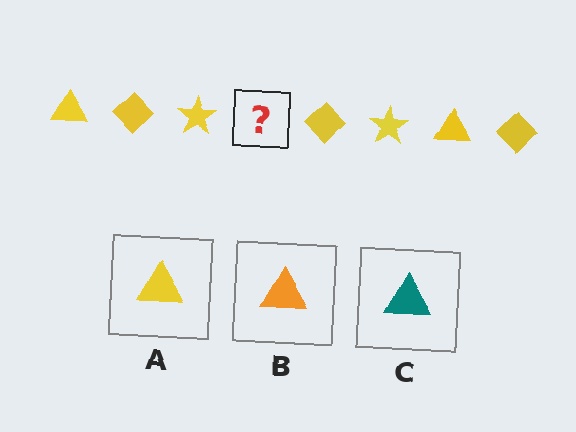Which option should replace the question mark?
Option A.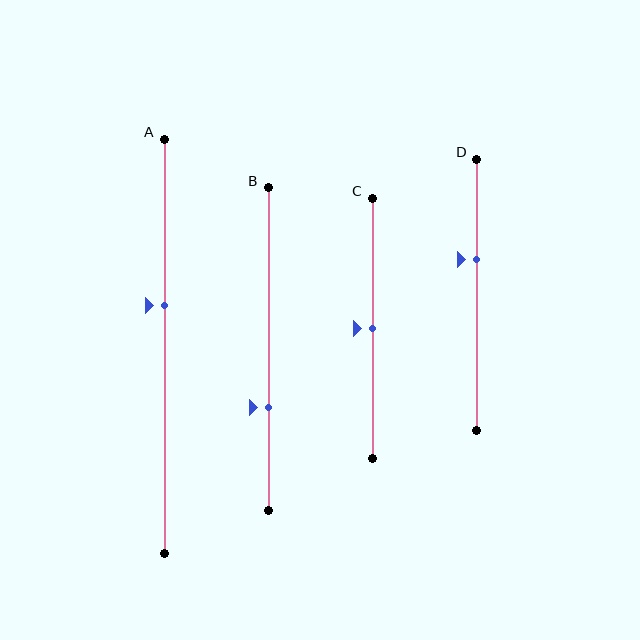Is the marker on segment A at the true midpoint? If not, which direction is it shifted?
No, the marker on segment A is shifted upward by about 10% of the segment length.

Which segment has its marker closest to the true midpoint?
Segment C has its marker closest to the true midpoint.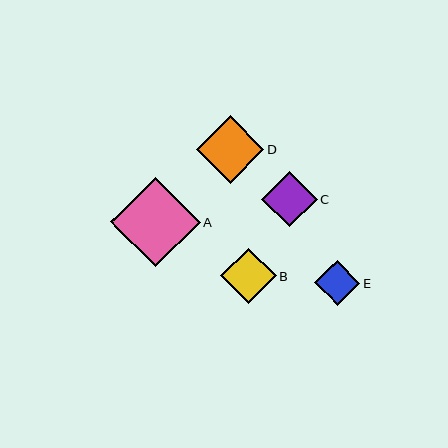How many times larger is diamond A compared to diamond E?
Diamond A is approximately 2.0 times the size of diamond E.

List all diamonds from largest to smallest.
From largest to smallest: A, D, C, B, E.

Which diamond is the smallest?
Diamond E is the smallest with a size of approximately 45 pixels.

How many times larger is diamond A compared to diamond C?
Diamond A is approximately 1.6 times the size of diamond C.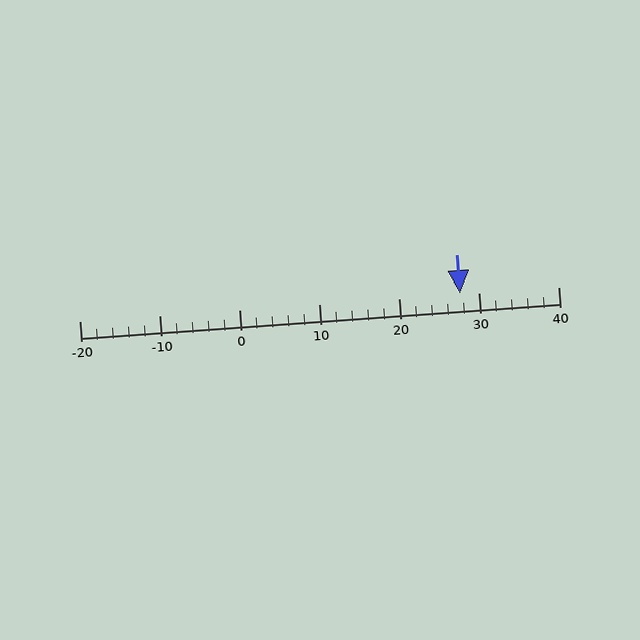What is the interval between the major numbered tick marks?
The major tick marks are spaced 10 units apart.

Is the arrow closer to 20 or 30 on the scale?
The arrow is closer to 30.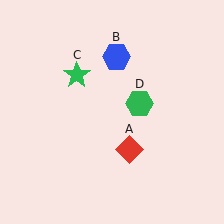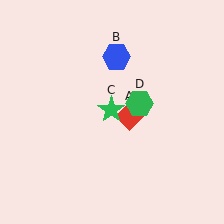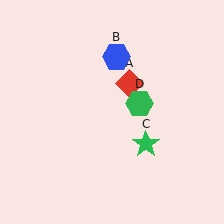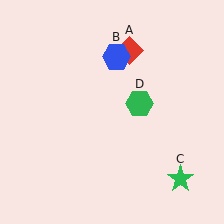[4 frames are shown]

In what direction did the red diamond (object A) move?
The red diamond (object A) moved up.